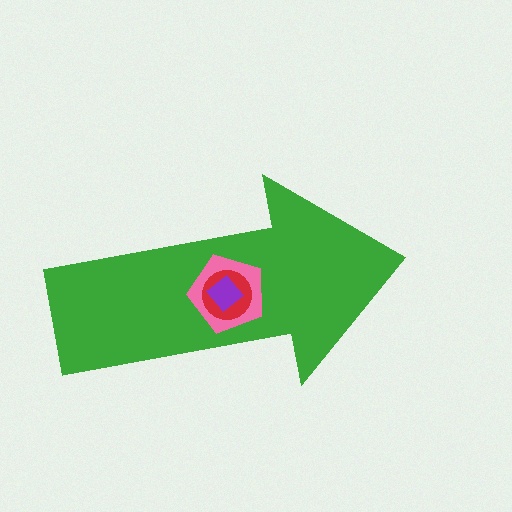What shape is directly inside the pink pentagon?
The red circle.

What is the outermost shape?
The green arrow.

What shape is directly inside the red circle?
The purple diamond.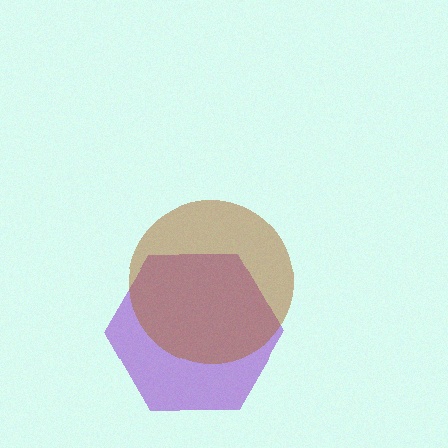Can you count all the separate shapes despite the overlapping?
Yes, there are 2 separate shapes.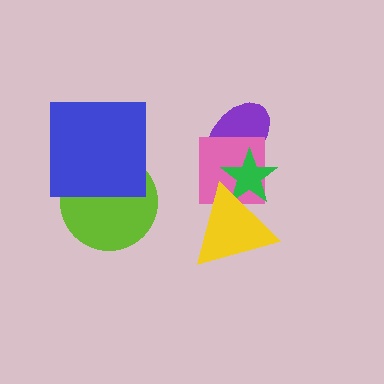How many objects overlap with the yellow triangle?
2 objects overlap with the yellow triangle.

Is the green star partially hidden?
Yes, it is partially covered by another shape.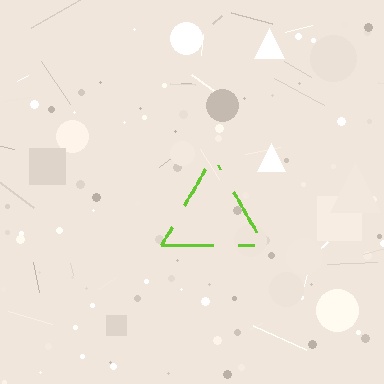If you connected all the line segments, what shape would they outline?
They would outline a triangle.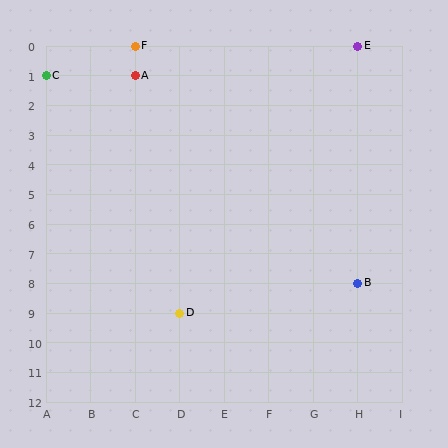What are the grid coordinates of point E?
Point E is at grid coordinates (H, 0).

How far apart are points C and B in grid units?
Points C and B are 7 columns and 7 rows apart (about 9.9 grid units diagonally).